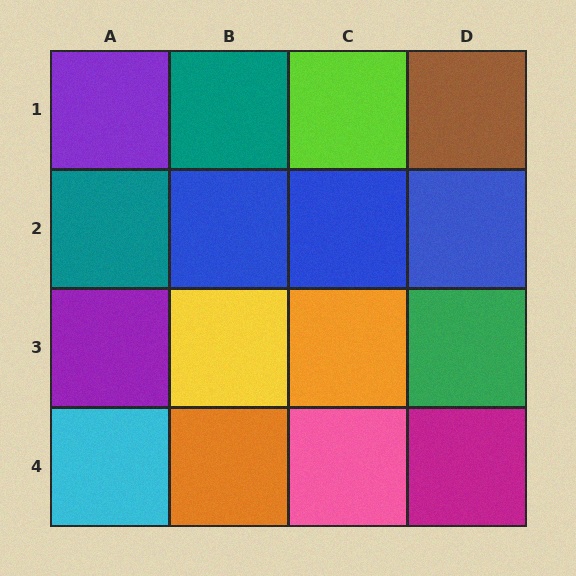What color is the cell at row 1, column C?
Lime.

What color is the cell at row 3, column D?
Green.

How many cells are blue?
3 cells are blue.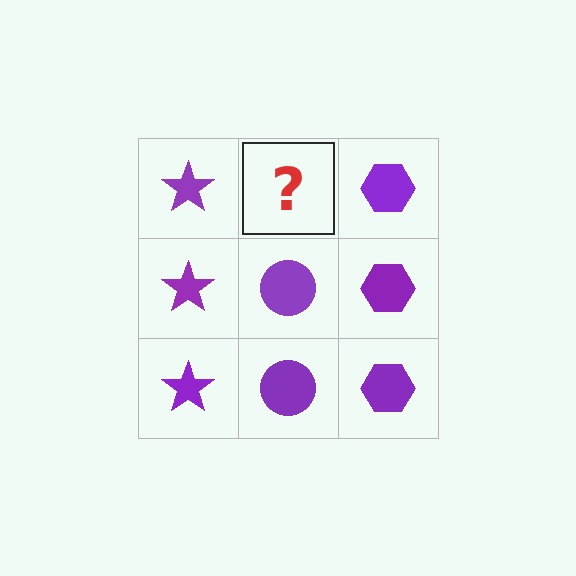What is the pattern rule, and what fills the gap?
The rule is that each column has a consistent shape. The gap should be filled with a purple circle.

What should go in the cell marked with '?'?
The missing cell should contain a purple circle.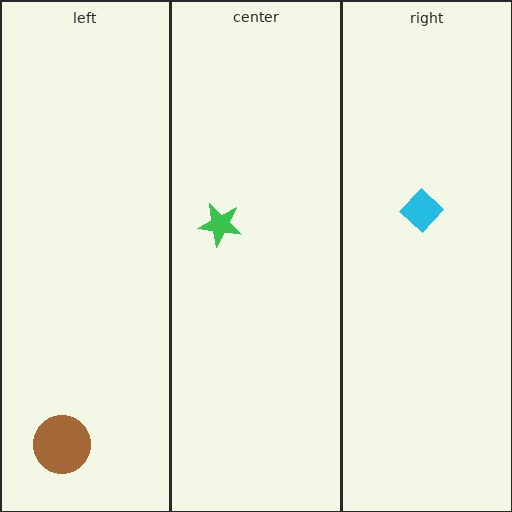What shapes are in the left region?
The brown circle.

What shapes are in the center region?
The green star.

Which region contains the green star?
The center region.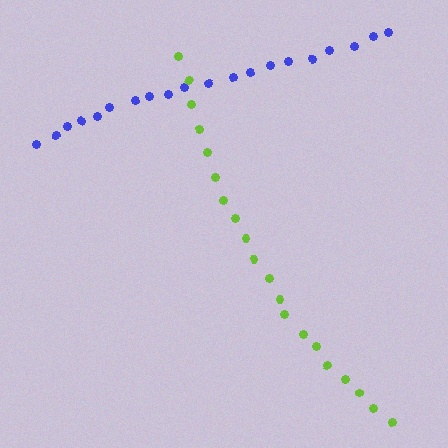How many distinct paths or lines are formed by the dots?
There are 2 distinct paths.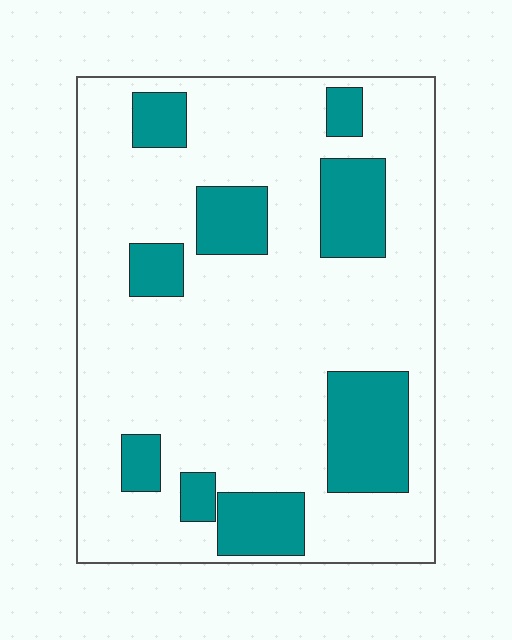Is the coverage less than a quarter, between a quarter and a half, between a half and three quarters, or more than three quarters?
Less than a quarter.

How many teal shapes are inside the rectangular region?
9.